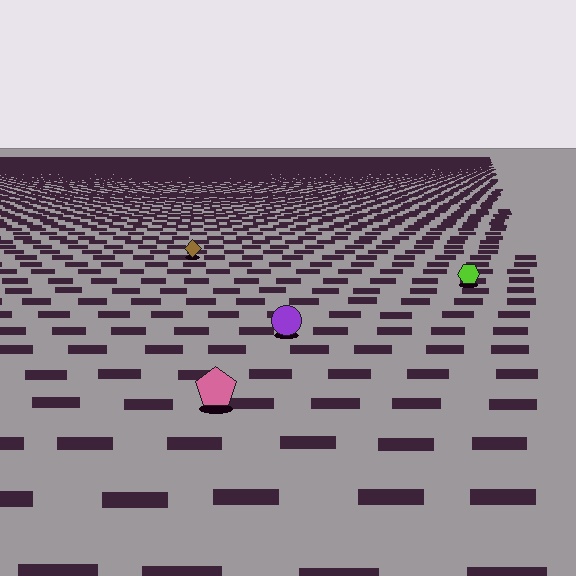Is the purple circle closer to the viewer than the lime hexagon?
Yes. The purple circle is closer — you can tell from the texture gradient: the ground texture is coarser near it.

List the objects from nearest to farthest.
From nearest to farthest: the pink pentagon, the purple circle, the lime hexagon, the brown diamond.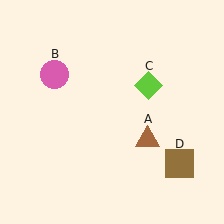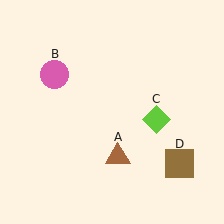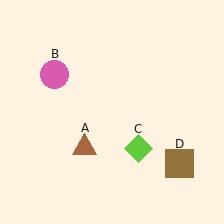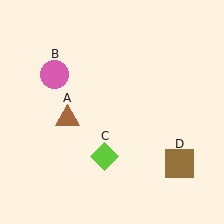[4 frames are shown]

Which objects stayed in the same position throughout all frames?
Pink circle (object B) and brown square (object D) remained stationary.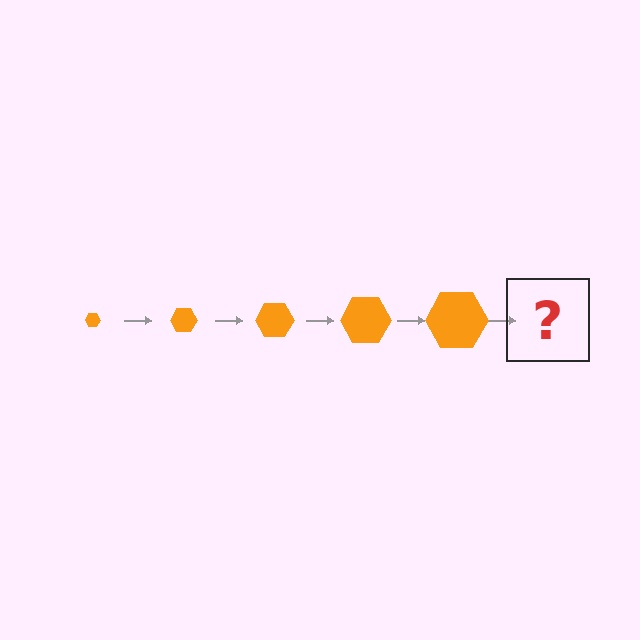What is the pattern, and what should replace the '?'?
The pattern is that the hexagon gets progressively larger each step. The '?' should be an orange hexagon, larger than the previous one.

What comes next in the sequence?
The next element should be an orange hexagon, larger than the previous one.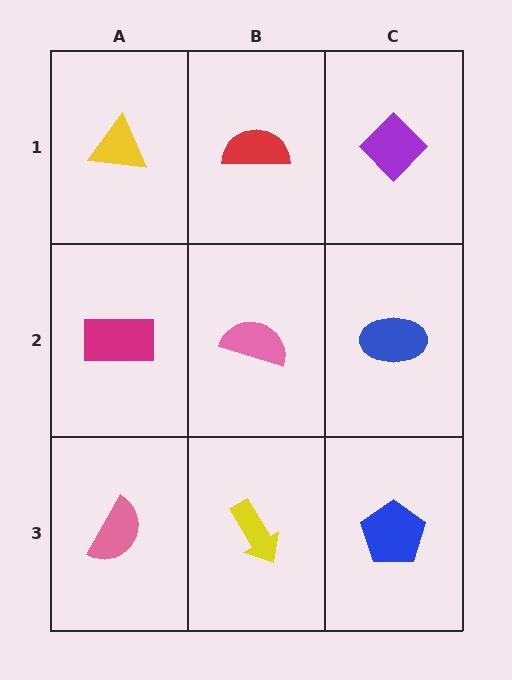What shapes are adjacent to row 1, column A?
A magenta rectangle (row 2, column A), a red semicircle (row 1, column B).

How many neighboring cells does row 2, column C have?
3.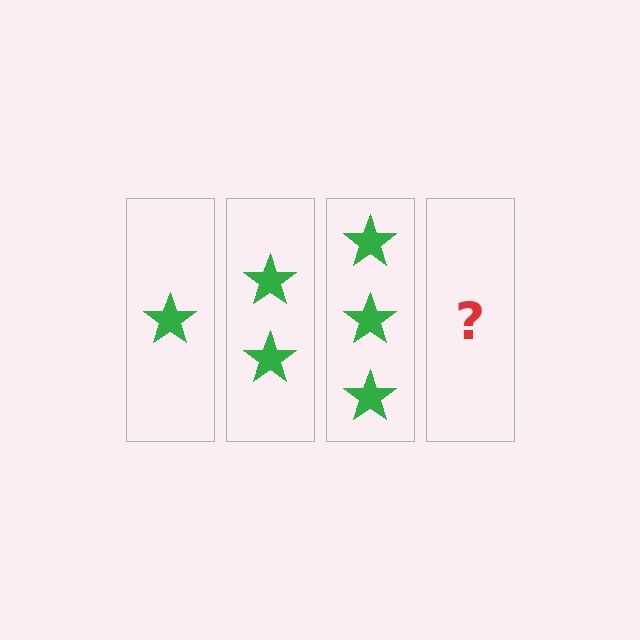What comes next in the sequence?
The next element should be 4 stars.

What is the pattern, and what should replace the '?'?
The pattern is that each step adds one more star. The '?' should be 4 stars.